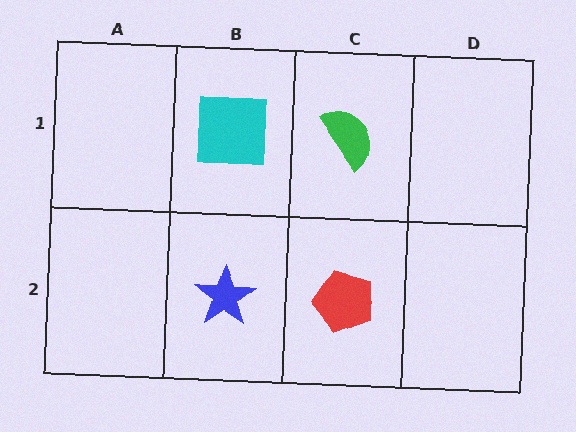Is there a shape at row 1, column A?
No, that cell is empty.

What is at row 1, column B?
A cyan square.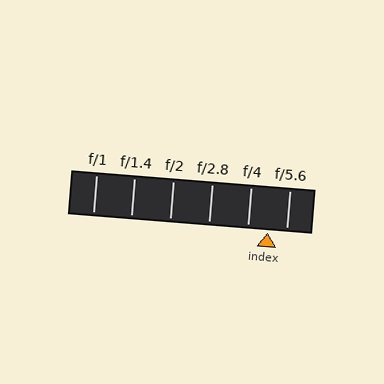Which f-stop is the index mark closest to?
The index mark is closest to f/5.6.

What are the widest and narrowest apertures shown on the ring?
The widest aperture shown is f/1 and the narrowest is f/5.6.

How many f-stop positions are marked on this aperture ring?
There are 6 f-stop positions marked.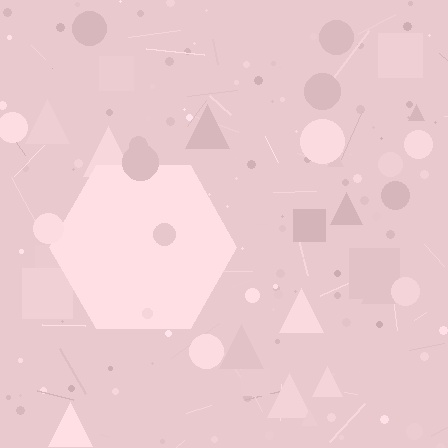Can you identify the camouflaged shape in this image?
The camouflaged shape is a hexagon.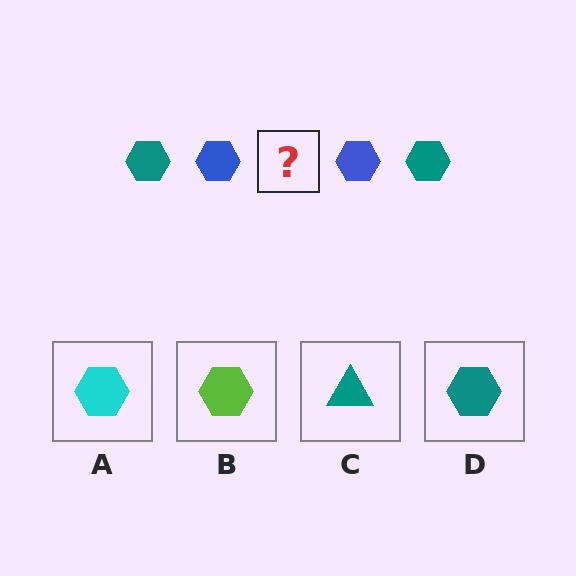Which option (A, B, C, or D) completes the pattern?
D.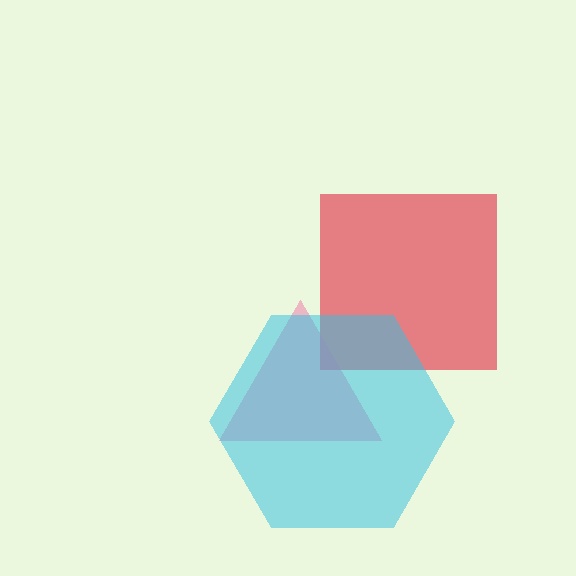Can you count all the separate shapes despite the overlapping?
Yes, there are 3 separate shapes.